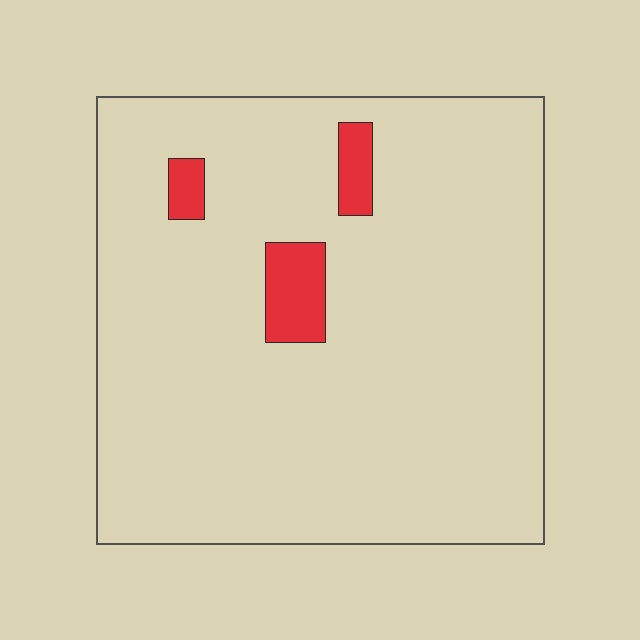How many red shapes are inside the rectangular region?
3.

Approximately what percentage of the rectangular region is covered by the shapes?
Approximately 5%.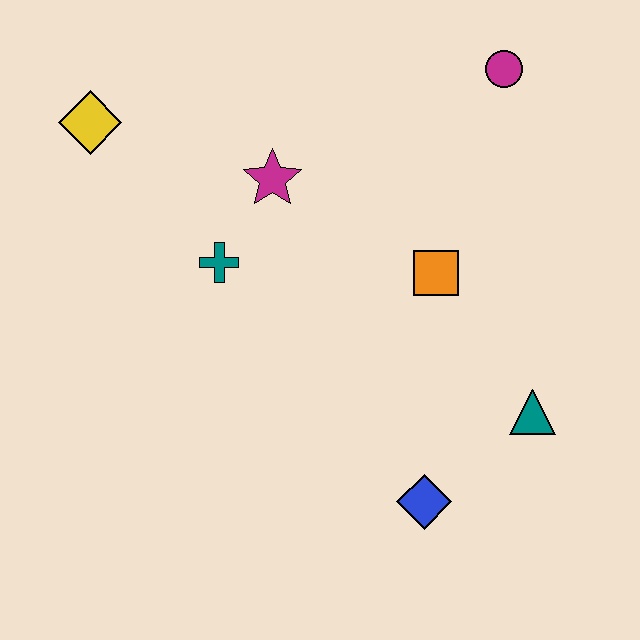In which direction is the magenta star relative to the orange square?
The magenta star is to the left of the orange square.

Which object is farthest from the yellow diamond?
The teal triangle is farthest from the yellow diamond.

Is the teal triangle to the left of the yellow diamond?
No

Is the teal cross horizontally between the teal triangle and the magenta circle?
No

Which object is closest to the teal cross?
The magenta star is closest to the teal cross.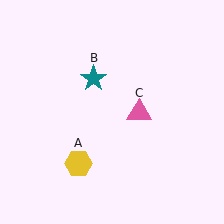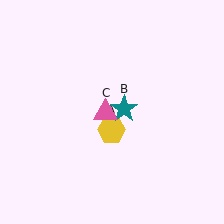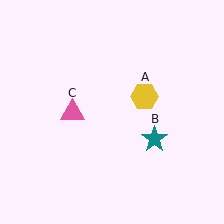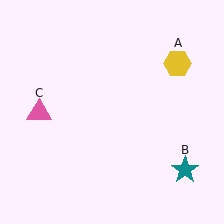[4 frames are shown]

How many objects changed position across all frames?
3 objects changed position: yellow hexagon (object A), teal star (object B), pink triangle (object C).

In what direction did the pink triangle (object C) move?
The pink triangle (object C) moved left.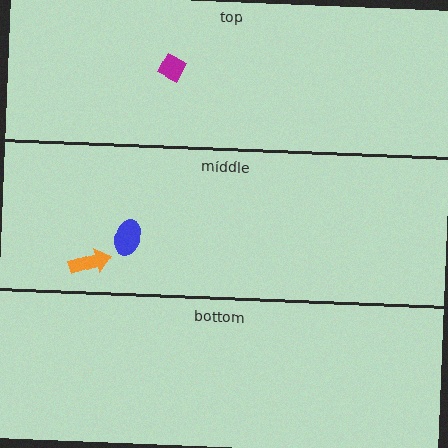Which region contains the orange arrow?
The middle region.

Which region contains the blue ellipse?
The middle region.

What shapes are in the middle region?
The orange arrow, the blue ellipse.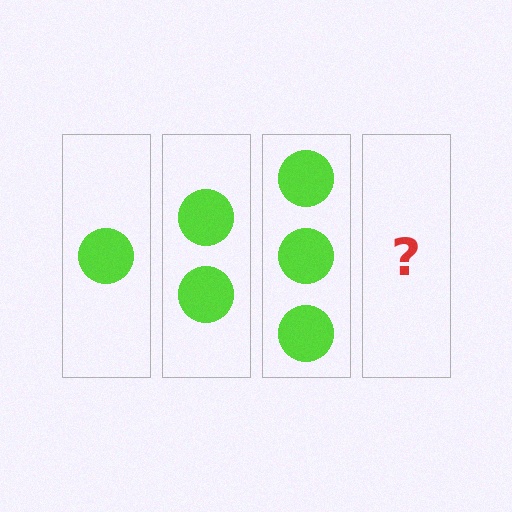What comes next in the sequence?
The next element should be 4 circles.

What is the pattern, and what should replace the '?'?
The pattern is that each step adds one more circle. The '?' should be 4 circles.